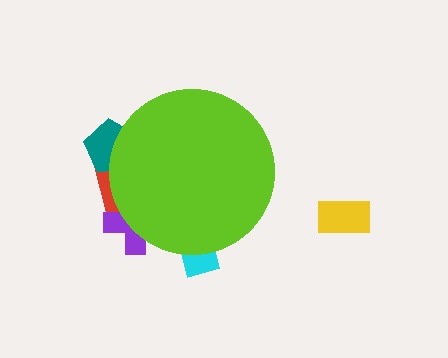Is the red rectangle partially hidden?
Yes, the red rectangle is partially hidden behind the lime circle.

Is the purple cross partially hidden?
Yes, the purple cross is partially hidden behind the lime circle.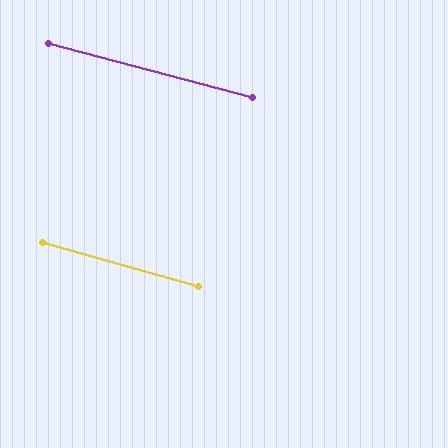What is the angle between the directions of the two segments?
Approximately 1 degree.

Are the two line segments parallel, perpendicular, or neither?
Parallel — their directions differ by only 1.1°.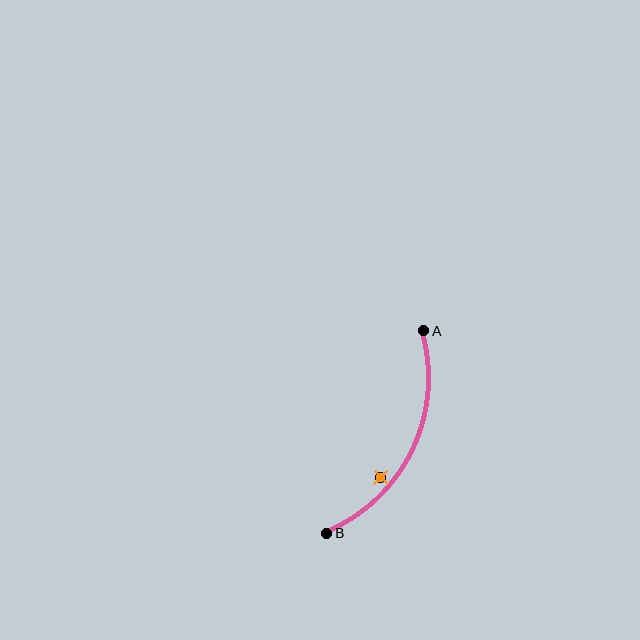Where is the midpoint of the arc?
The arc midpoint is the point on the curve farthest from the straight line joining A and B. It sits to the right of that line.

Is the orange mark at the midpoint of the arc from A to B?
No — the orange mark does not lie on the arc at all. It sits slightly inside the curve.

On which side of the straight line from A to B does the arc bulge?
The arc bulges to the right of the straight line connecting A and B.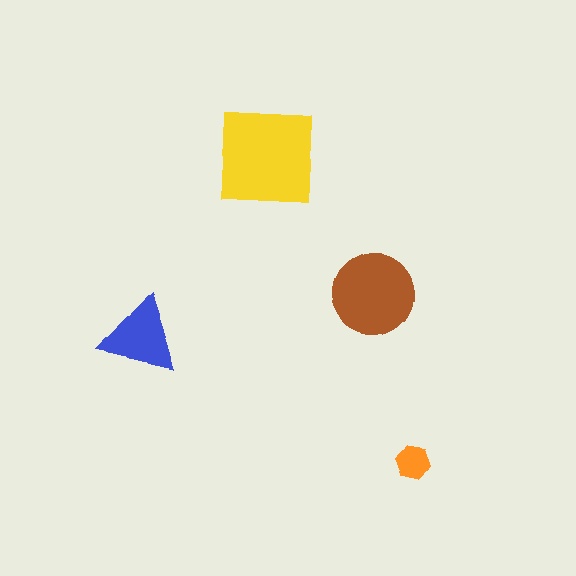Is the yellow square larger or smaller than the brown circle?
Larger.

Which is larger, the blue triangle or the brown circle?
The brown circle.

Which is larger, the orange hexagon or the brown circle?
The brown circle.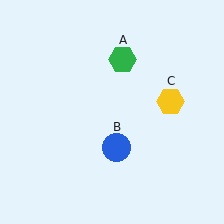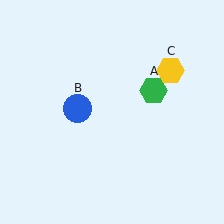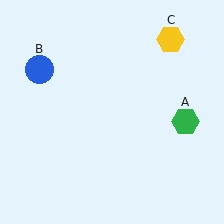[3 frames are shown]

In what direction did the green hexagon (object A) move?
The green hexagon (object A) moved down and to the right.